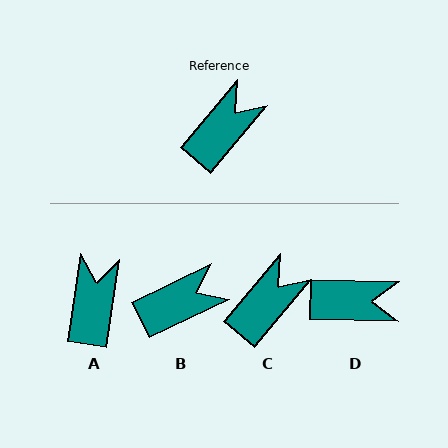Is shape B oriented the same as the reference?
No, it is off by about 24 degrees.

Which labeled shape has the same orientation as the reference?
C.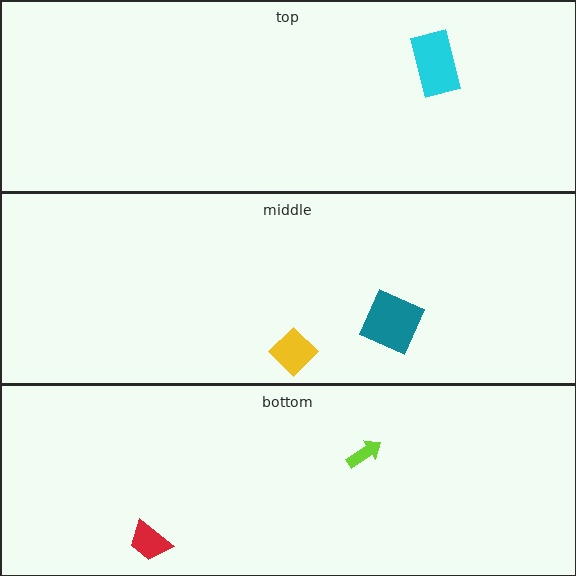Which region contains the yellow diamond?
The middle region.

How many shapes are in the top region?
1.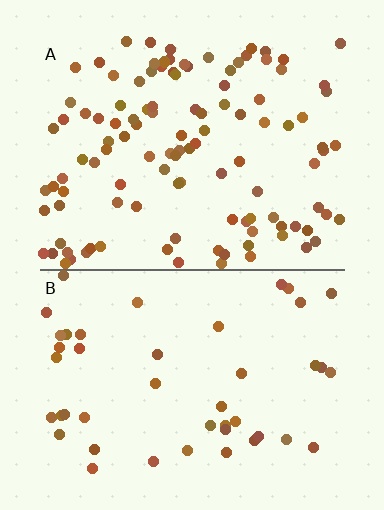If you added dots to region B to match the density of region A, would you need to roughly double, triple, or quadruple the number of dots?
Approximately triple.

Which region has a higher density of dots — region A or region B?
A (the top).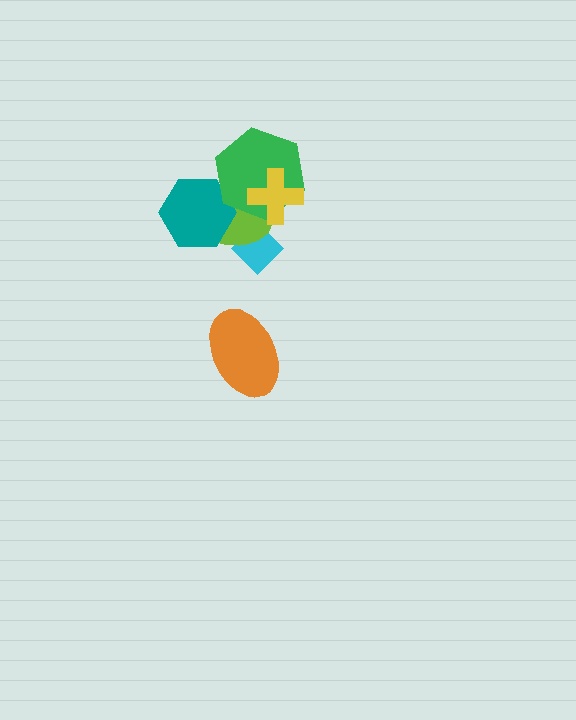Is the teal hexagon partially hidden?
Yes, it is partially covered by another shape.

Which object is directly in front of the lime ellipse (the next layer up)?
The teal hexagon is directly in front of the lime ellipse.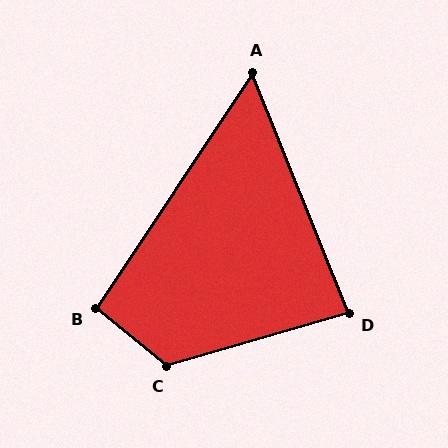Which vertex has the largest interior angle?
C, at approximately 124 degrees.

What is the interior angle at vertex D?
Approximately 84 degrees (acute).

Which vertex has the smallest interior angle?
A, at approximately 56 degrees.